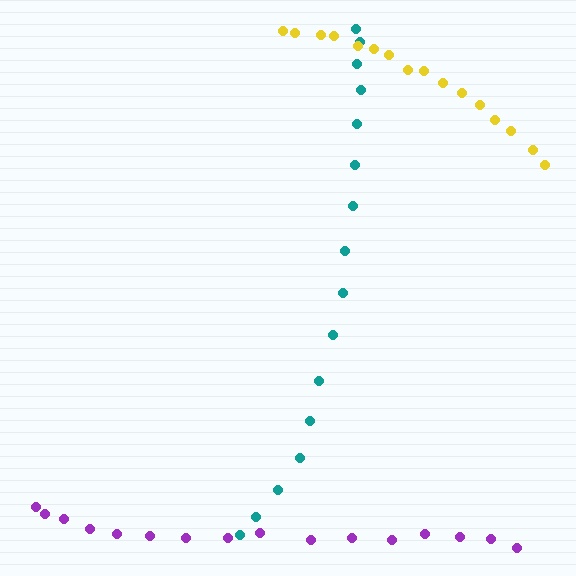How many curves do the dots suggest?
There are 3 distinct paths.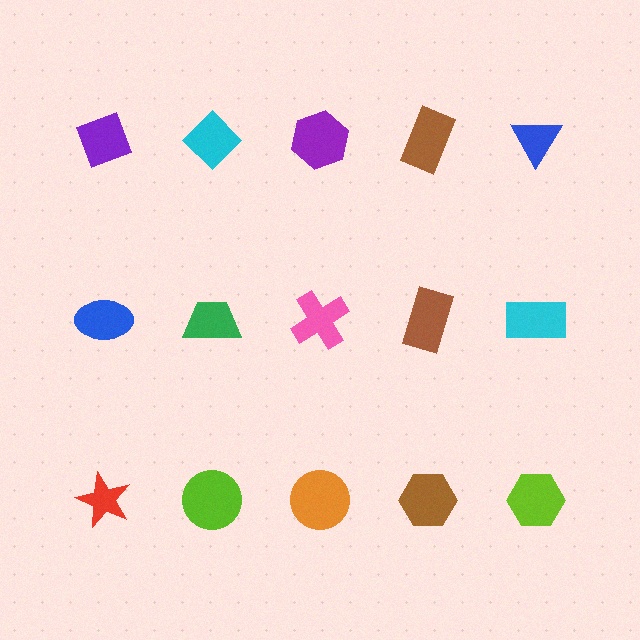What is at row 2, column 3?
A pink cross.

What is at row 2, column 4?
A brown rectangle.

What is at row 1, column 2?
A cyan diamond.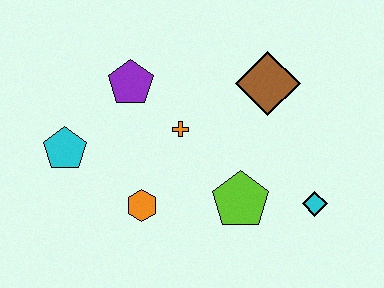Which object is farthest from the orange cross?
The cyan diamond is farthest from the orange cross.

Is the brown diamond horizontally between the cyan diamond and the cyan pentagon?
Yes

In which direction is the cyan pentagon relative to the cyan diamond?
The cyan pentagon is to the left of the cyan diamond.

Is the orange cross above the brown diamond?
No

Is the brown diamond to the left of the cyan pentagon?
No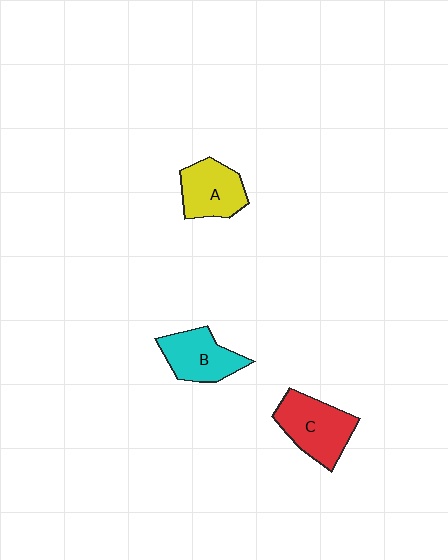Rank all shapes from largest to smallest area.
From largest to smallest: C (red), B (cyan), A (yellow).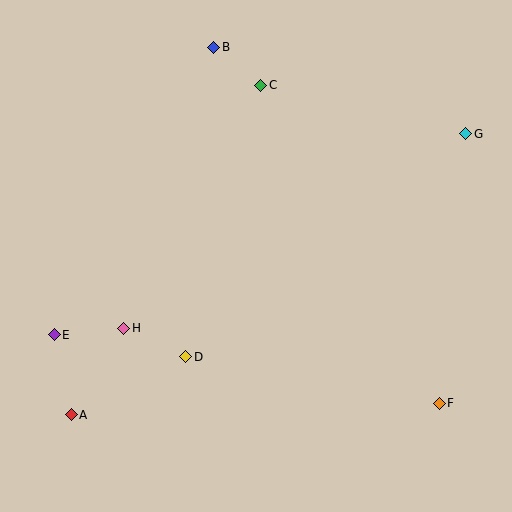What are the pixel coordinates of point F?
Point F is at (439, 403).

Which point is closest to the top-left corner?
Point B is closest to the top-left corner.